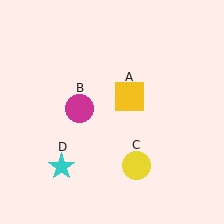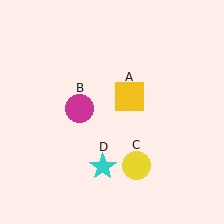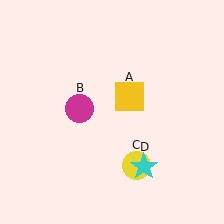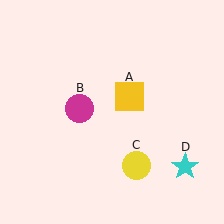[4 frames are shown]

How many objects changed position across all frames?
1 object changed position: cyan star (object D).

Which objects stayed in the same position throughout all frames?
Yellow square (object A) and magenta circle (object B) and yellow circle (object C) remained stationary.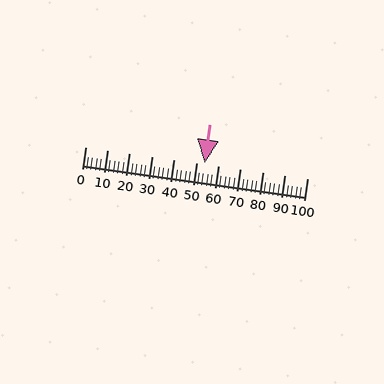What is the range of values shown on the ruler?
The ruler shows values from 0 to 100.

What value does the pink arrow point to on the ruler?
The pink arrow points to approximately 54.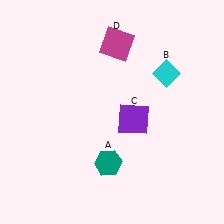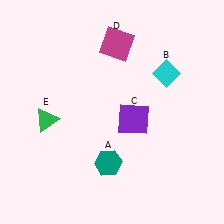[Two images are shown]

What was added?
A green triangle (E) was added in Image 2.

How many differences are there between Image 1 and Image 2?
There is 1 difference between the two images.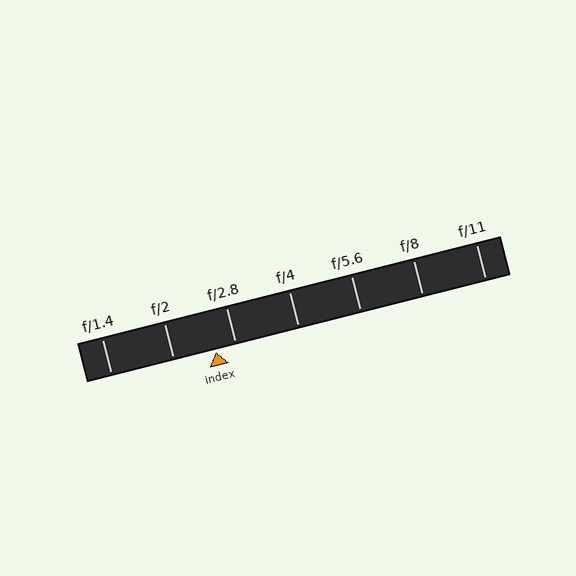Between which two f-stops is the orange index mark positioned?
The index mark is between f/2 and f/2.8.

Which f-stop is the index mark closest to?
The index mark is closest to f/2.8.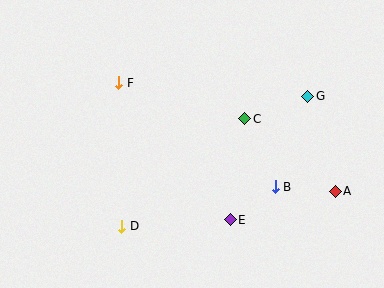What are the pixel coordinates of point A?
Point A is at (335, 191).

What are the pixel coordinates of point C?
Point C is at (245, 119).